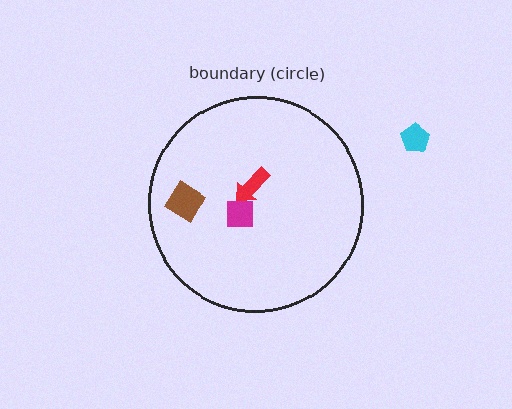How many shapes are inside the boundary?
3 inside, 1 outside.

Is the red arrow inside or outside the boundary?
Inside.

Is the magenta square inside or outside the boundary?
Inside.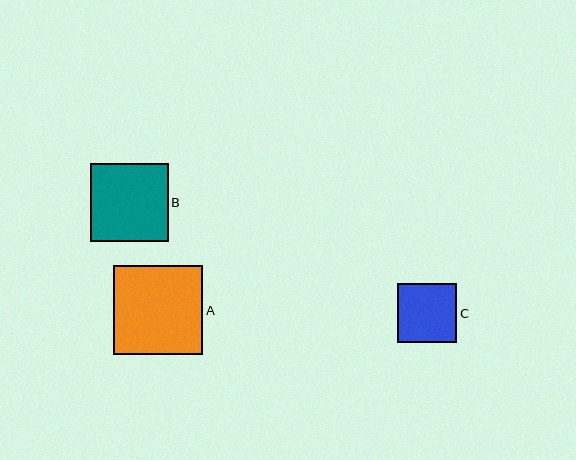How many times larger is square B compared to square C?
Square B is approximately 1.3 times the size of square C.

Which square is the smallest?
Square C is the smallest with a size of approximately 59 pixels.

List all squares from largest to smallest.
From largest to smallest: A, B, C.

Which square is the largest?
Square A is the largest with a size of approximately 90 pixels.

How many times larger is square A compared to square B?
Square A is approximately 1.2 times the size of square B.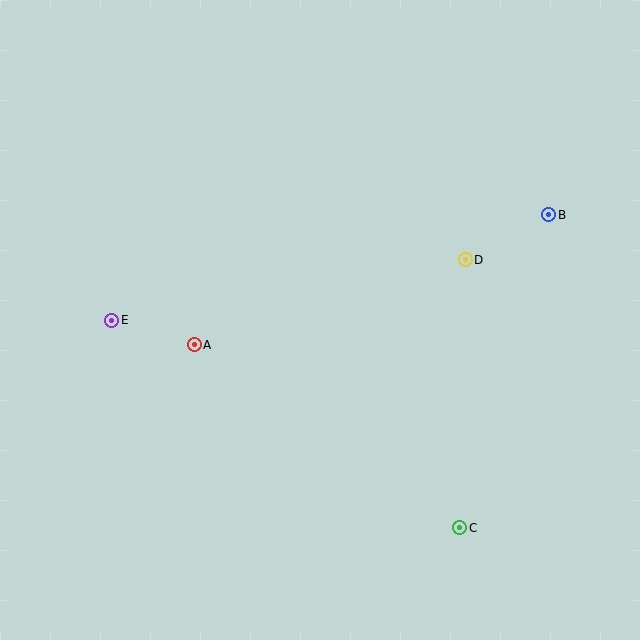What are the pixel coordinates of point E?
Point E is at (112, 320).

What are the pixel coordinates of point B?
Point B is at (549, 215).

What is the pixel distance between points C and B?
The distance between C and B is 325 pixels.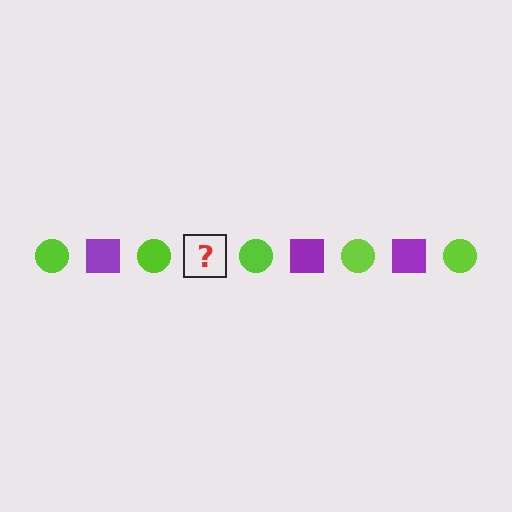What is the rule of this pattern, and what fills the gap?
The rule is that the pattern alternates between lime circle and purple square. The gap should be filled with a purple square.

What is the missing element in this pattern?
The missing element is a purple square.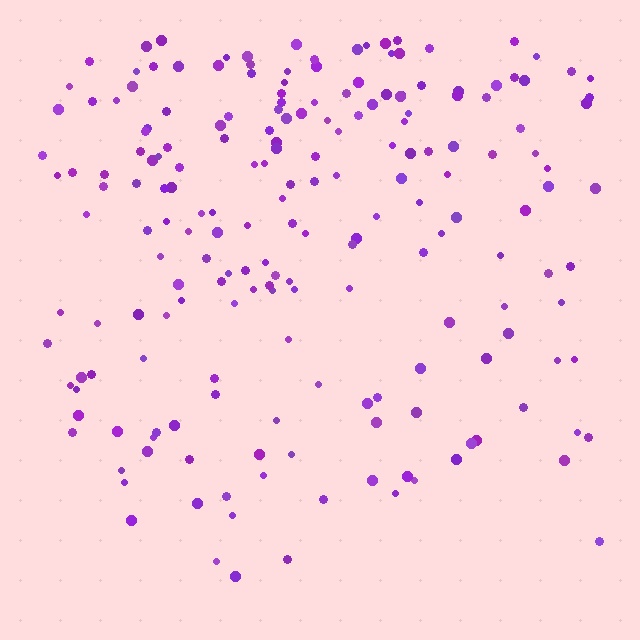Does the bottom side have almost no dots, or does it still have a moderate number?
Still a moderate number, just noticeably fewer than the top.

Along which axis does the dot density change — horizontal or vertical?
Vertical.